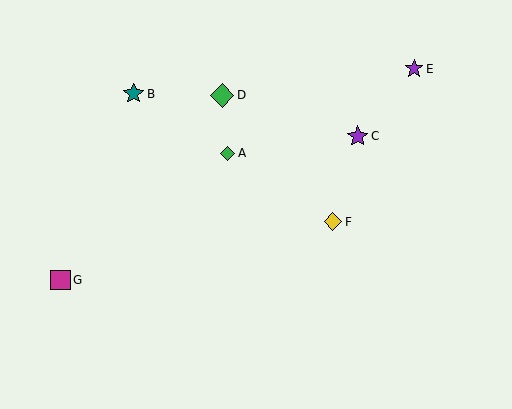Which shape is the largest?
The green diamond (labeled D) is the largest.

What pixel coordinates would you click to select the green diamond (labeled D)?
Click at (222, 95) to select the green diamond D.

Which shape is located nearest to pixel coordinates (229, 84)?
The green diamond (labeled D) at (222, 95) is nearest to that location.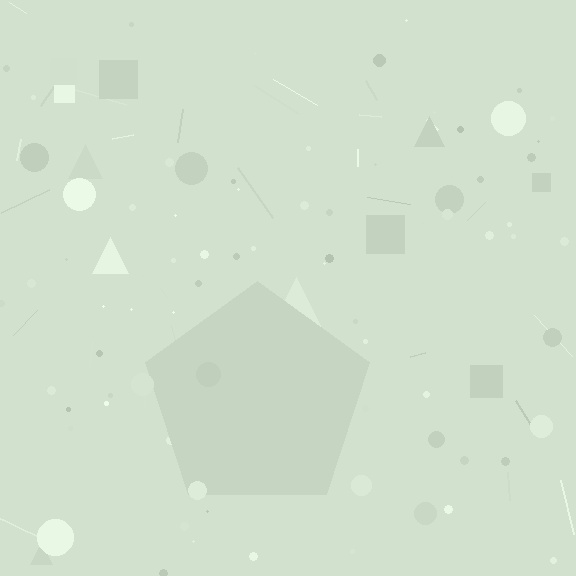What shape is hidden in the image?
A pentagon is hidden in the image.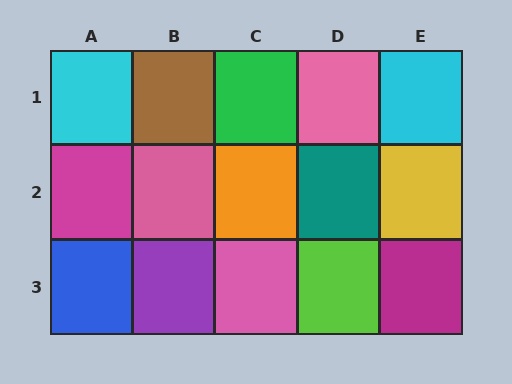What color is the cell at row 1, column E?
Cyan.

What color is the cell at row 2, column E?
Yellow.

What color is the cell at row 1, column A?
Cyan.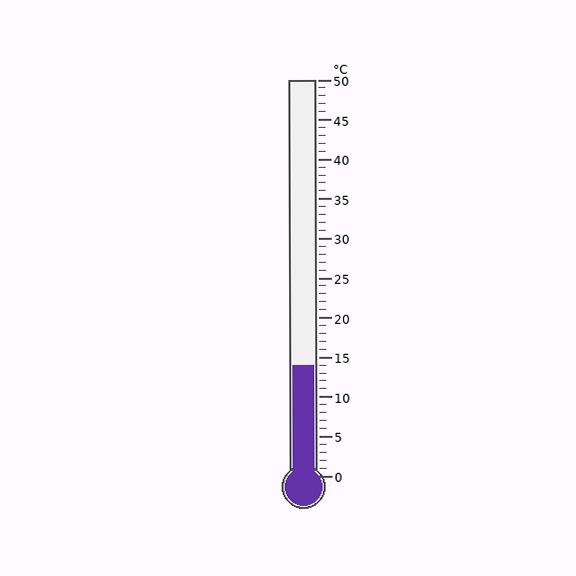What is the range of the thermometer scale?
The thermometer scale ranges from 0°C to 50°C.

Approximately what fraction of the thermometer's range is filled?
The thermometer is filled to approximately 30% of its range.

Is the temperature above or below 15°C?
The temperature is below 15°C.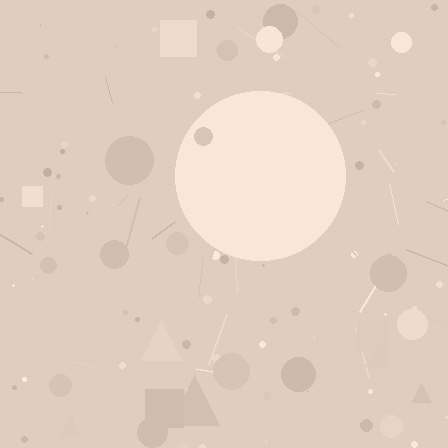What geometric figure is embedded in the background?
A circle is embedded in the background.